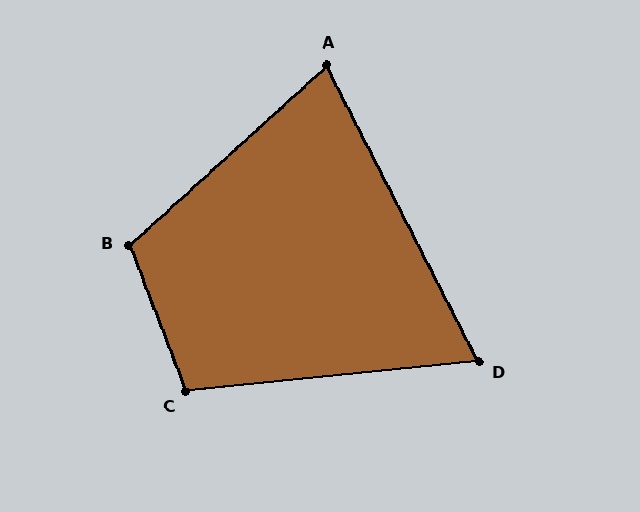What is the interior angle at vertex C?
Approximately 105 degrees (obtuse).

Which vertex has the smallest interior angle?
D, at approximately 69 degrees.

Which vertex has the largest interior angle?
B, at approximately 111 degrees.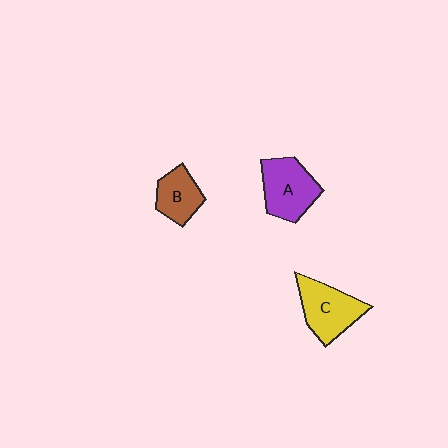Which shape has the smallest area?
Shape B (brown).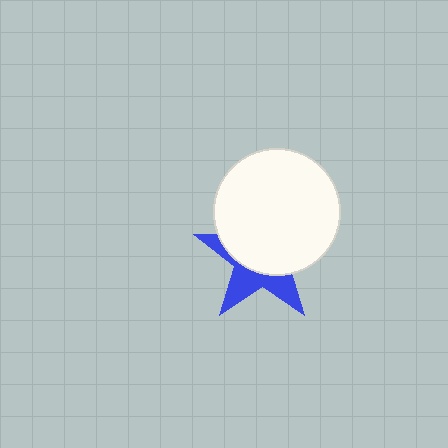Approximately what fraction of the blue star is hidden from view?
Roughly 62% of the blue star is hidden behind the white circle.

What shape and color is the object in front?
The object in front is a white circle.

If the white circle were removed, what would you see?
You would see the complete blue star.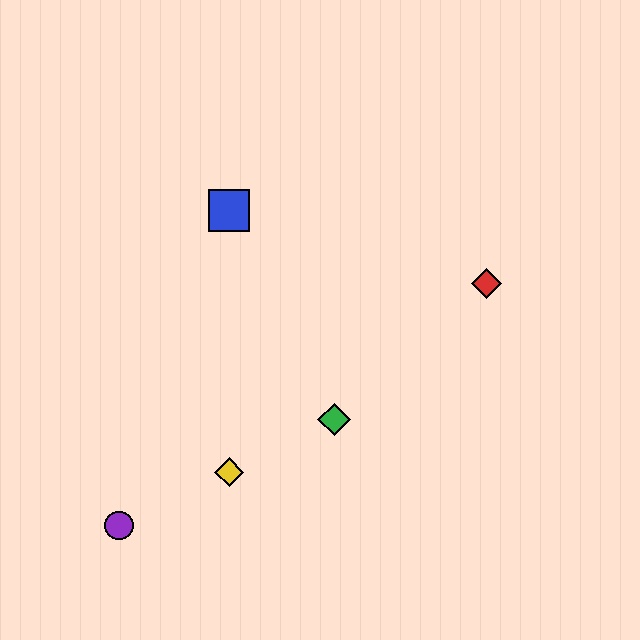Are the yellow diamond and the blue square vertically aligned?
Yes, both are at x≈229.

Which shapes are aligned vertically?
The blue square, the yellow diamond are aligned vertically.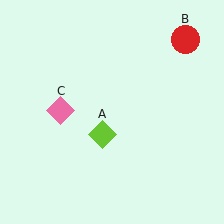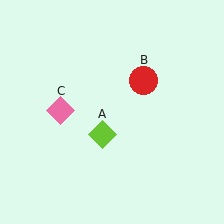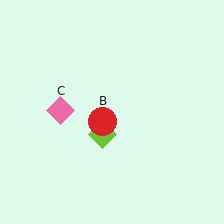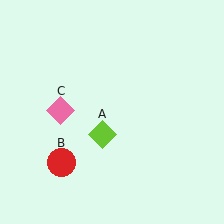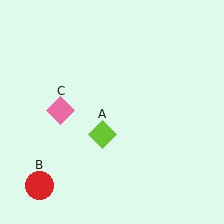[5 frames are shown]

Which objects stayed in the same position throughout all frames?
Lime diamond (object A) and pink diamond (object C) remained stationary.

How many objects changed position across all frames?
1 object changed position: red circle (object B).